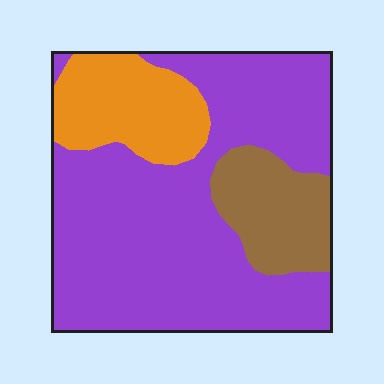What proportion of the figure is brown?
Brown takes up less than a quarter of the figure.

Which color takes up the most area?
Purple, at roughly 65%.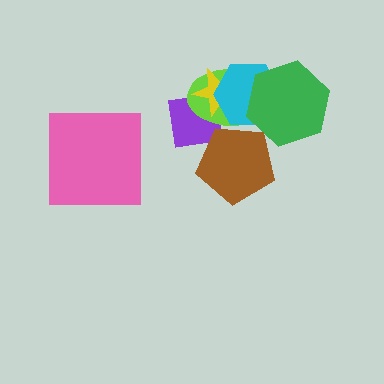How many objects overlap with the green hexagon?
2 objects overlap with the green hexagon.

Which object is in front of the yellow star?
The cyan hexagon is in front of the yellow star.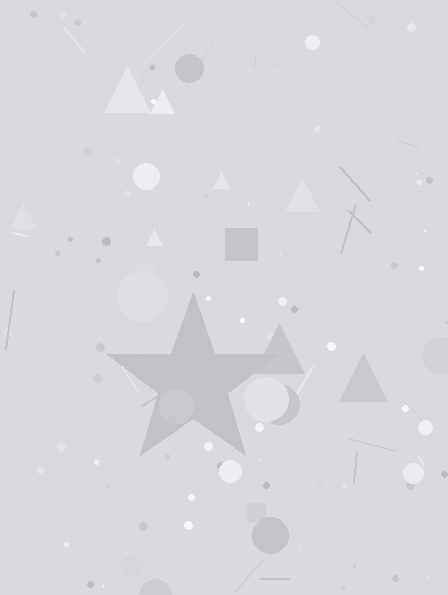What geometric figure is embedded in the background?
A star is embedded in the background.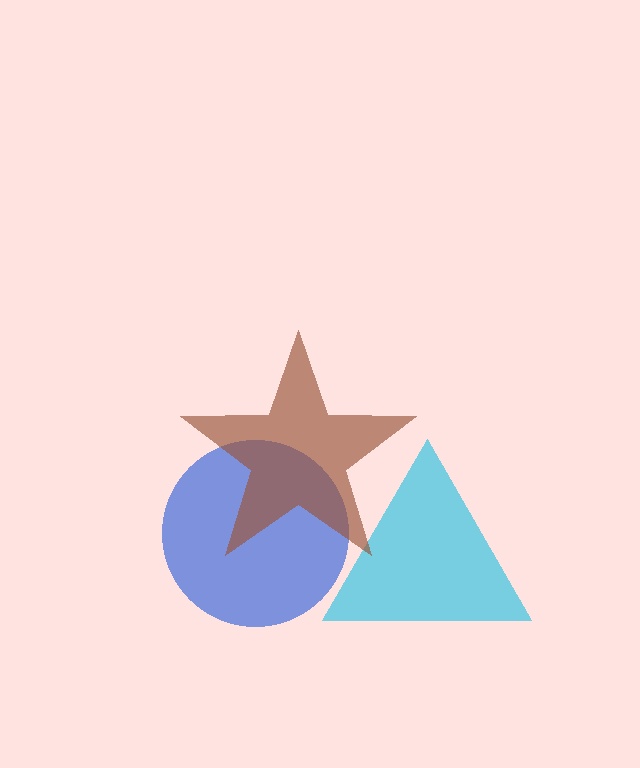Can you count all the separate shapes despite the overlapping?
Yes, there are 3 separate shapes.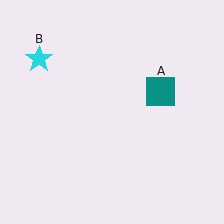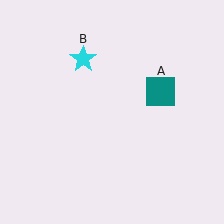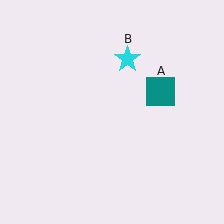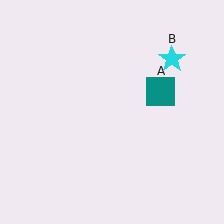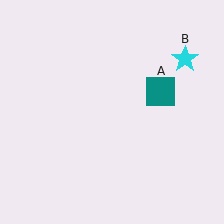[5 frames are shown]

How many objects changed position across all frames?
1 object changed position: cyan star (object B).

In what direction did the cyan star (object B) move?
The cyan star (object B) moved right.